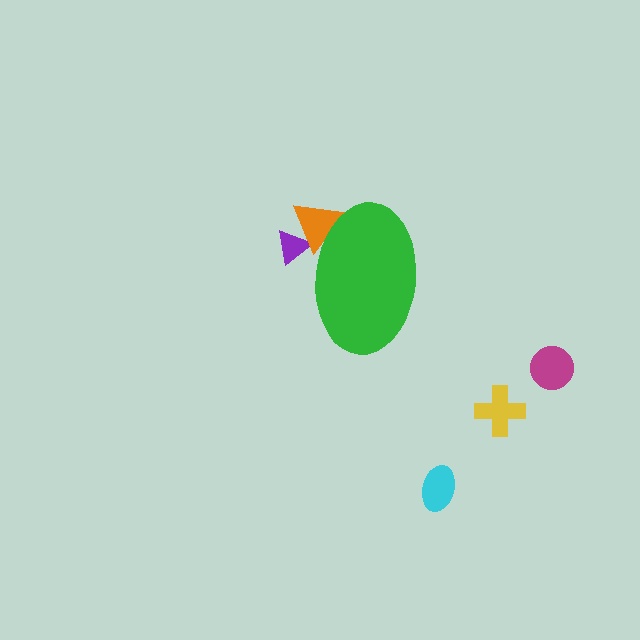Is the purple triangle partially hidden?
Yes, the purple triangle is partially hidden behind the green ellipse.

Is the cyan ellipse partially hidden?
No, the cyan ellipse is fully visible.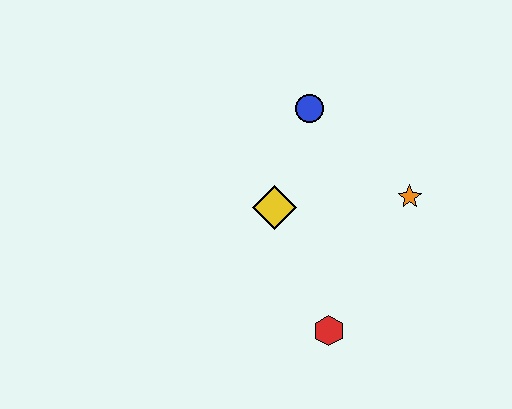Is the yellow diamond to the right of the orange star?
No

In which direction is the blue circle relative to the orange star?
The blue circle is to the left of the orange star.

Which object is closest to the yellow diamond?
The blue circle is closest to the yellow diamond.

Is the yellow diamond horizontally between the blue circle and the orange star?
No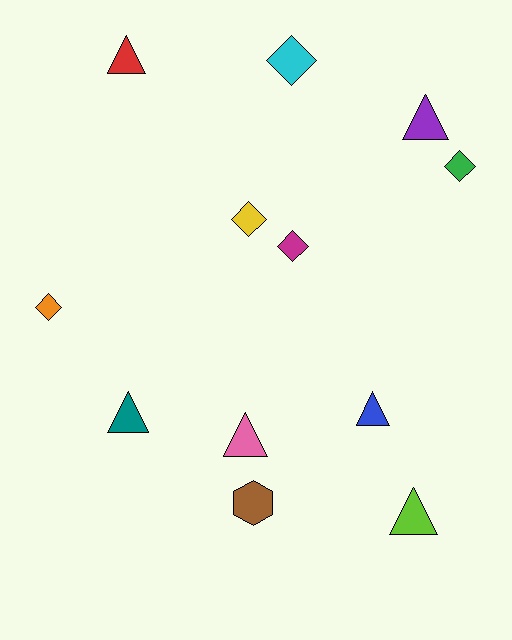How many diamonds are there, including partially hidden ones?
There are 5 diamonds.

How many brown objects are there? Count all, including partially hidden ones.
There is 1 brown object.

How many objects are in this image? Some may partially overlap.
There are 12 objects.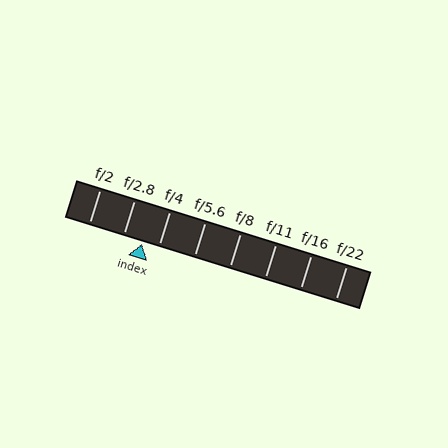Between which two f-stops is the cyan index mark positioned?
The index mark is between f/2.8 and f/4.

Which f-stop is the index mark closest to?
The index mark is closest to f/4.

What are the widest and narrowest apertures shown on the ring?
The widest aperture shown is f/2 and the narrowest is f/22.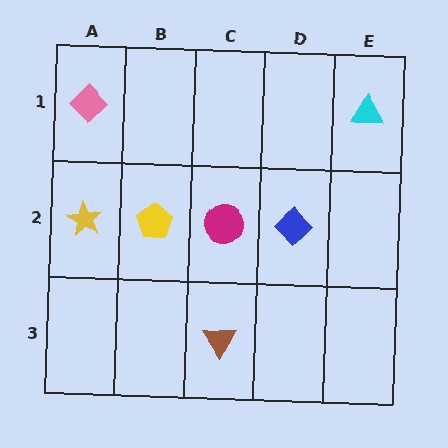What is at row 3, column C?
A brown triangle.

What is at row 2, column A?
A yellow star.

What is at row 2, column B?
A yellow pentagon.